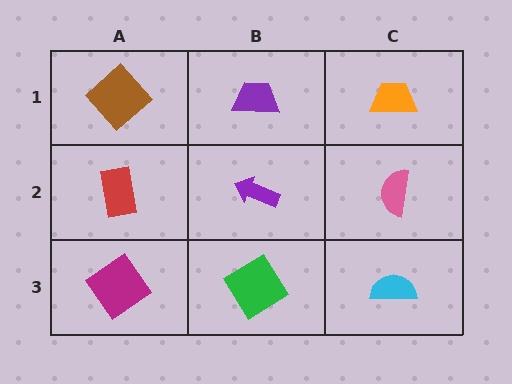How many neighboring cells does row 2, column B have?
4.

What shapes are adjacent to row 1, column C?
A pink semicircle (row 2, column C), a purple trapezoid (row 1, column B).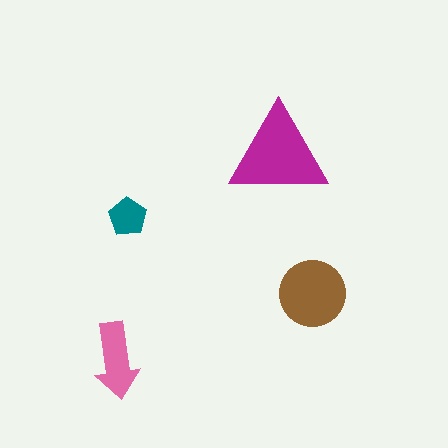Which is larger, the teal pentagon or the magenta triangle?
The magenta triangle.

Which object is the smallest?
The teal pentagon.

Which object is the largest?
The magenta triangle.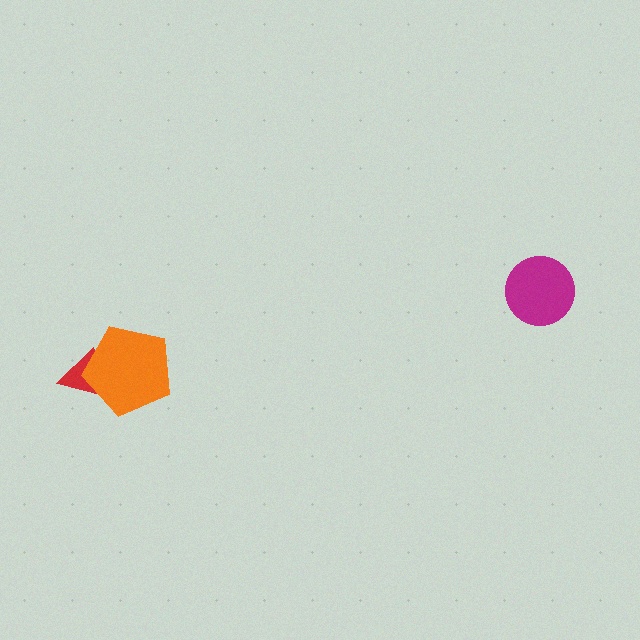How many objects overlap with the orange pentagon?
1 object overlaps with the orange pentagon.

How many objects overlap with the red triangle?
1 object overlaps with the red triangle.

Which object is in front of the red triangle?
The orange pentagon is in front of the red triangle.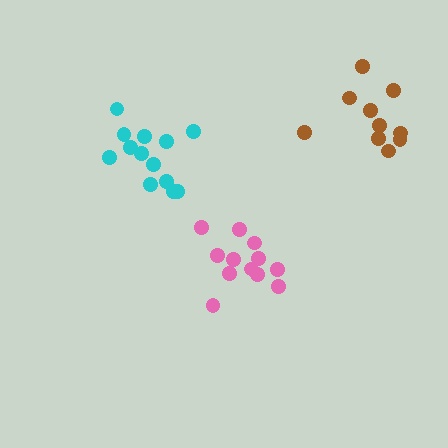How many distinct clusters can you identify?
There are 3 distinct clusters.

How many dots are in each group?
Group 1: 12 dots, Group 2: 13 dots, Group 3: 10 dots (35 total).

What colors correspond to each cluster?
The clusters are colored: pink, cyan, brown.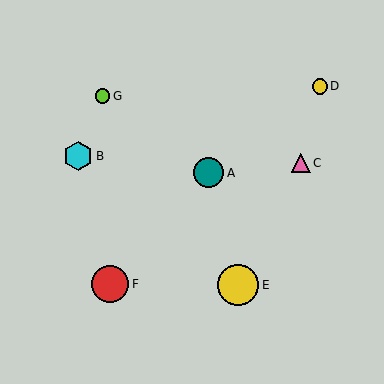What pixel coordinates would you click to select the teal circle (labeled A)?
Click at (209, 173) to select the teal circle A.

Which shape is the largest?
The yellow circle (labeled E) is the largest.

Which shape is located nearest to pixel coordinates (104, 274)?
The red circle (labeled F) at (110, 284) is nearest to that location.